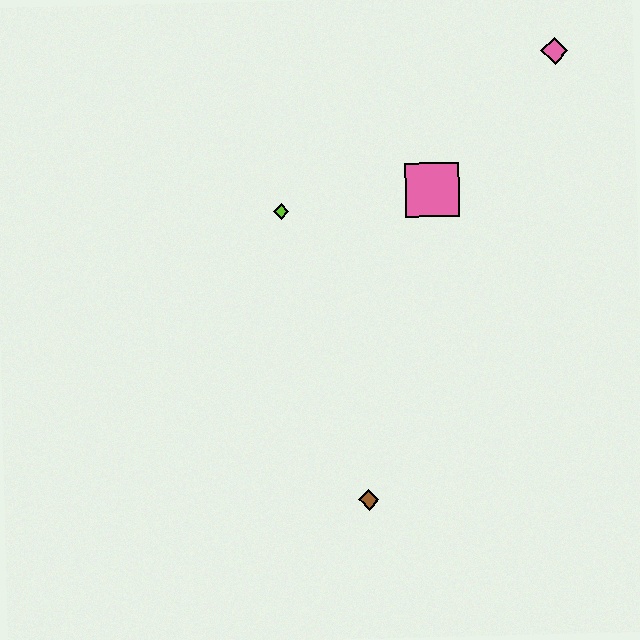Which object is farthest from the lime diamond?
The pink diamond is farthest from the lime diamond.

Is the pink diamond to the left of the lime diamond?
No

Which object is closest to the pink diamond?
The pink square is closest to the pink diamond.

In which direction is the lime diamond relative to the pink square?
The lime diamond is to the left of the pink square.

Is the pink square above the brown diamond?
Yes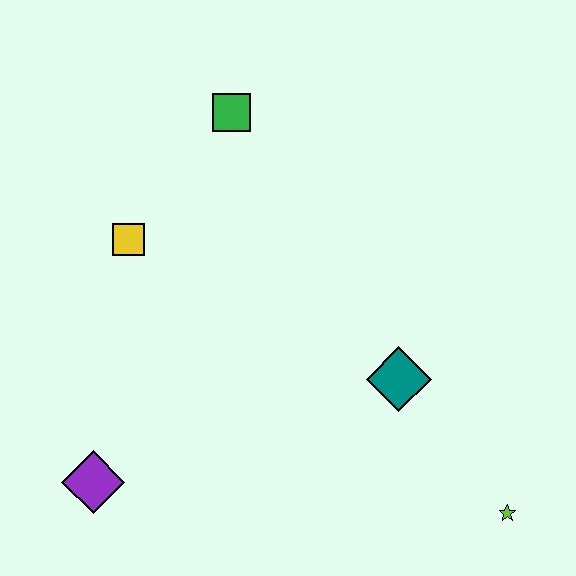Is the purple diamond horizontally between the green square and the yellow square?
No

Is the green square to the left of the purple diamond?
No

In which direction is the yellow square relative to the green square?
The yellow square is below the green square.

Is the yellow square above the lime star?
Yes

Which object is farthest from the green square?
The lime star is farthest from the green square.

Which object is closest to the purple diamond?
The yellow square is closest to the purple diamond.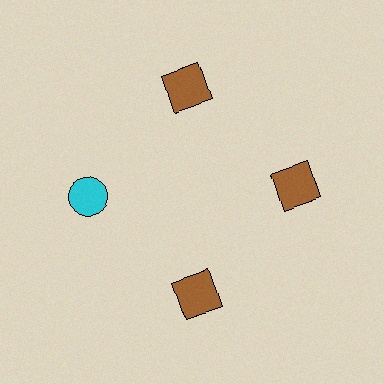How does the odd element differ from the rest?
It differs in both color (cyan instead of brown) and shape (circle instead of square).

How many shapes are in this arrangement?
There are 4 shapes arranged in a ring pattern.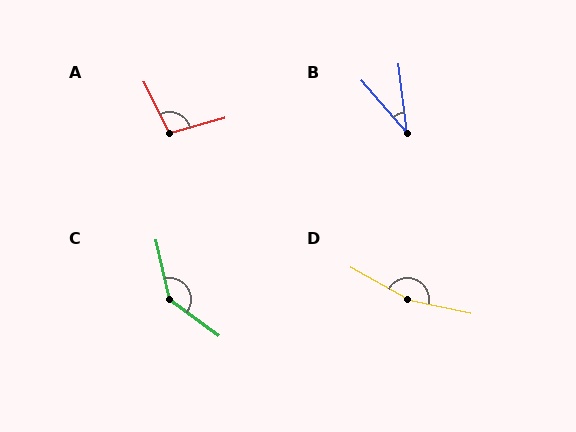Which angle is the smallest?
B, at approximately 34 degrees.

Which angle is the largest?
D, at approximately 163 degrees.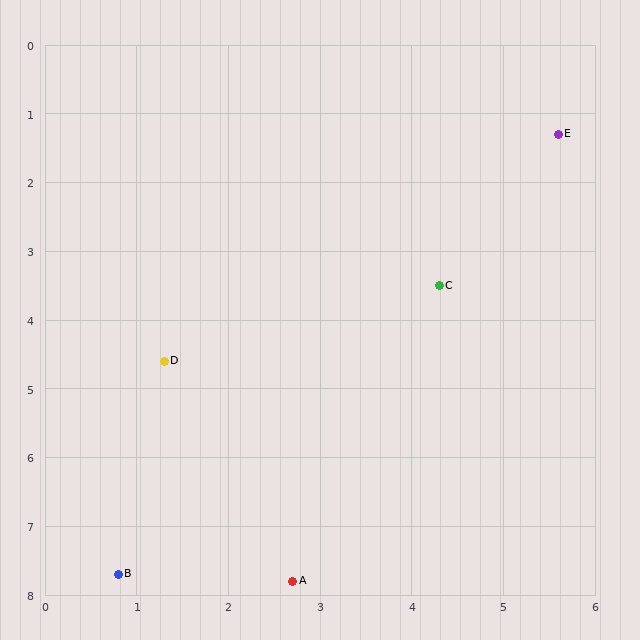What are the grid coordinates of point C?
Point C is at approximately (4.3, 3.5).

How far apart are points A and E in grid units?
Points A and E are about 7.1 grid units apart.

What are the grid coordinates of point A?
Point A is at approximately (2.7, 7.8).